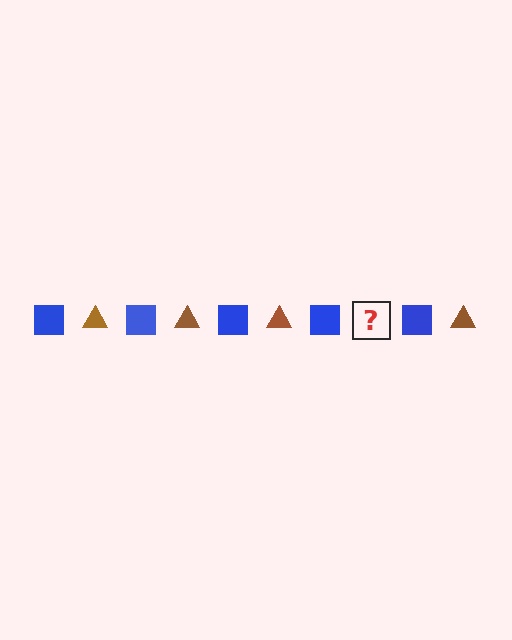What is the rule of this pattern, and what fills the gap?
The rule is that the pattern alternates between blue square and brown triangle. The gap should be filled with a brown triangle.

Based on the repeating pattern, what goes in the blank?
The blank should be a brown triangle.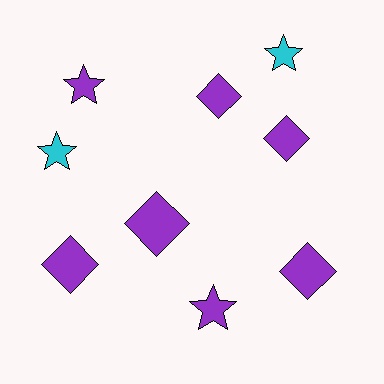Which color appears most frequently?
Purple, with 7 objects.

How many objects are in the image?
There are 9 objects.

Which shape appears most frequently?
Diamond, with 5 objects.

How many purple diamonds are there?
There are 5 purple diamonds.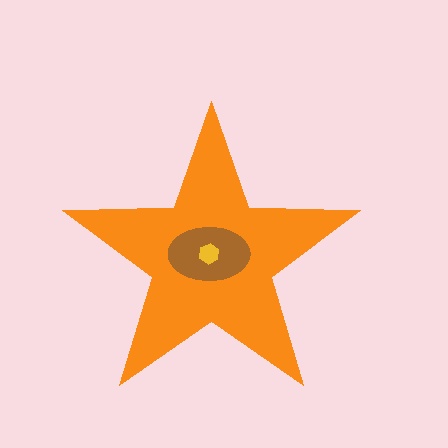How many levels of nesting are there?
3.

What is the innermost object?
The yellow hexagon.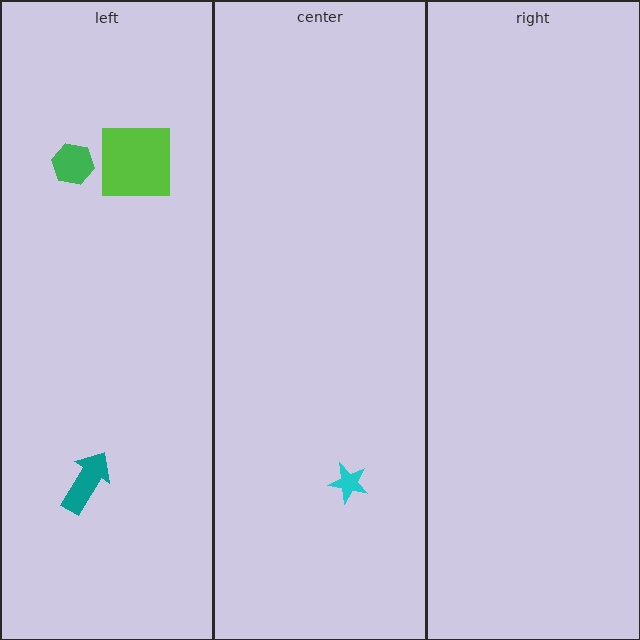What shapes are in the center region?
The cyan star.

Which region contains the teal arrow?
The left region.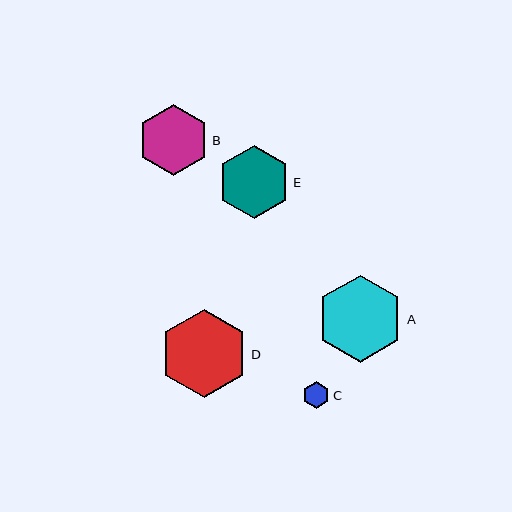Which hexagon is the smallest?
Hexagon C is the smallest with a size of approximately 26 pixels.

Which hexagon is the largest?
Hexagon D is the largest with a size of approximately 88 pixels.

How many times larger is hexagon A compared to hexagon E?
Hexagon A is approximately 1.2 times the size of hexagon E.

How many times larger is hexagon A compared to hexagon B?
Hexagon A is approximately 1.2 times the size of hexagon B.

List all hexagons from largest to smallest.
From largest to smallest: D, A, E, B, C.